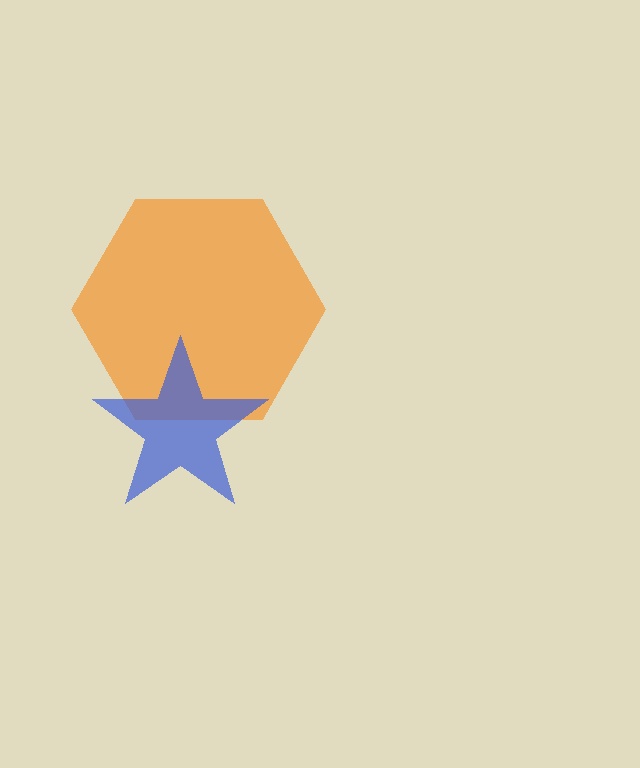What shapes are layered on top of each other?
The layered shapes are: an orange hexagon, a blue star.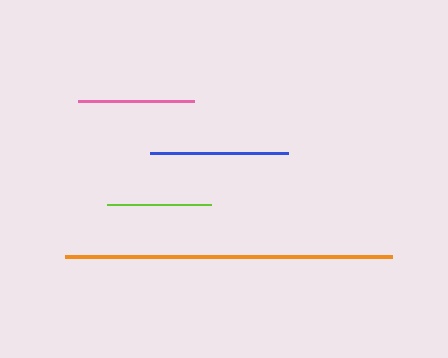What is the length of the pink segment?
The pink segment is approximately 116 pixels long.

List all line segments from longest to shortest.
From longest to shortest: orange, blue, pink, lime.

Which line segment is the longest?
The orange line is the longest at approximately 328 pixels.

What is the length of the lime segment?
The lime segment is approximately 103 pixels long.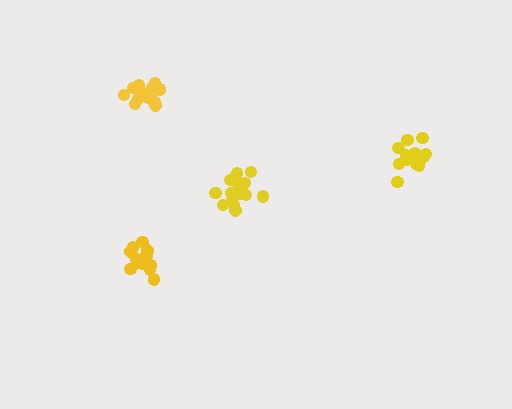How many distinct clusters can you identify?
There are 4 distinct clusters.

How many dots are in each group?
Group 1: 14 dots, Group 2: 15 dots, Group 3: 13 dots, Group 4: 16 dots (58 total).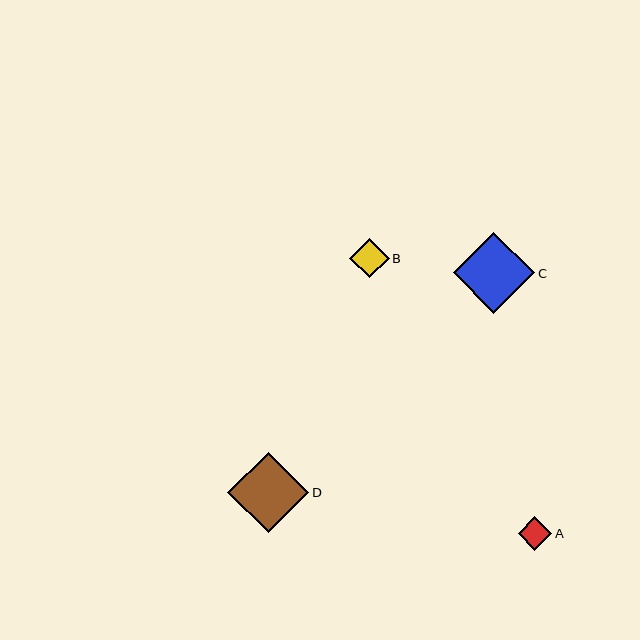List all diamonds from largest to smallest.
From largest to smallest: C, D, B, A.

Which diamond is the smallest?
Diamond A is the smallest with a size of approximately 33 pixels.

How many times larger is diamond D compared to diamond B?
Diamond D is approximately 2.0 times the size of diamond B.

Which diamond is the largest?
Diamond C is the largest with a size of approximately 81 pixels.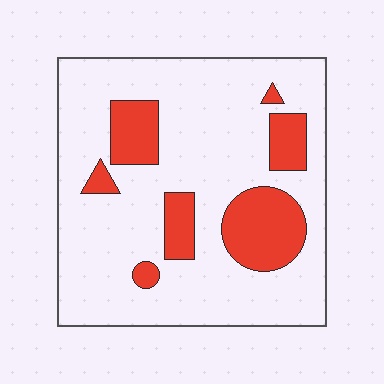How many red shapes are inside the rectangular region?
7.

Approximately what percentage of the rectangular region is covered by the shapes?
Approximately 20%.